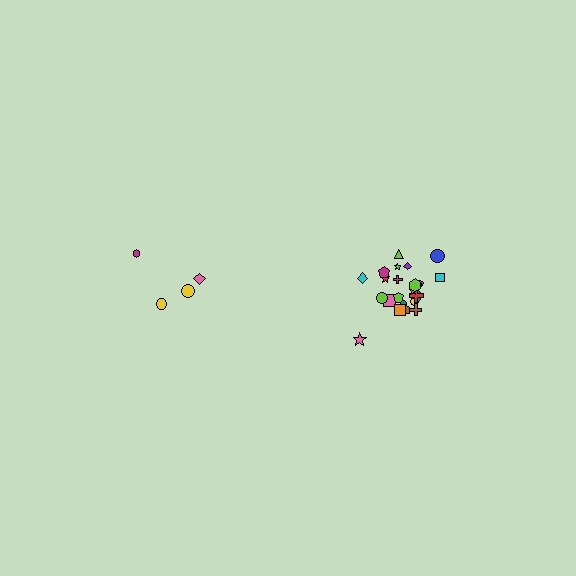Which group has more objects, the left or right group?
The right group.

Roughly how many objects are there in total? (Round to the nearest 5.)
Roughly 30 objects in total.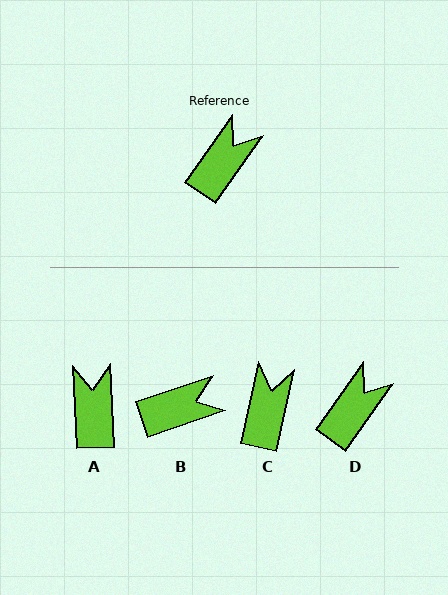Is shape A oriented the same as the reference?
No, it is off by about 38 degrees.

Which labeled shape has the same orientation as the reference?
D.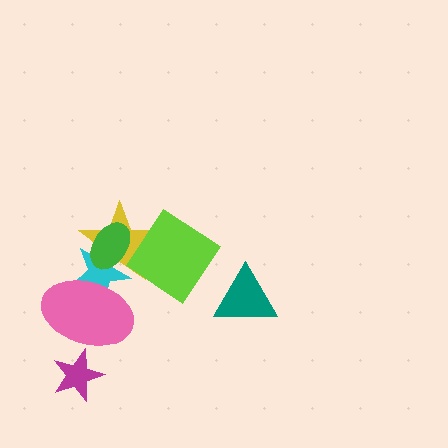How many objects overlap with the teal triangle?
0 objects overlap with the teal triangle.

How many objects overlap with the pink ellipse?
3 objects overlap with the pink ellipse.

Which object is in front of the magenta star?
The pink ellipse is in front of the magenta star.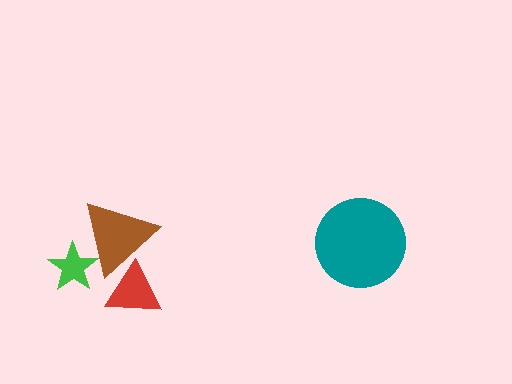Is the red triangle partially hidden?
Yes, it is partially covered by another shape.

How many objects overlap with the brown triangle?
2 objects overlap with the brown triangle.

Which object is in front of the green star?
The brown triangle is in front of the green star.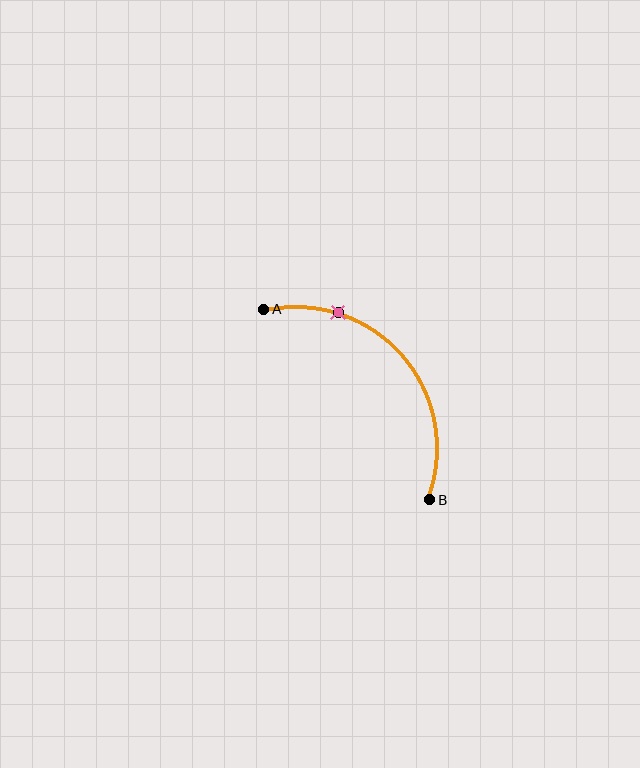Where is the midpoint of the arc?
The arc midpoint is the point on the curve farthest from the straight line joining A and B. It sits above and to the right of that line.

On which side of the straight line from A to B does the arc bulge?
The arc bulges above and to the right of the straight line connecting A and B.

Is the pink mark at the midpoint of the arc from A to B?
No. The pink mark lies on the arc but is closer to endpoint A. The arc midpoint would be at the point on the curve equidistant along the arc from both A and B.